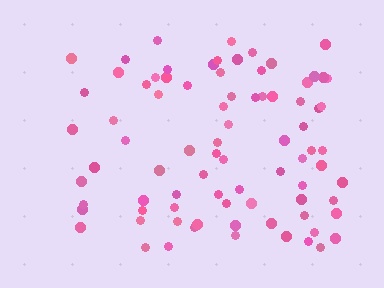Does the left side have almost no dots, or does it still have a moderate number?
Still a moderate number, just noticeably fewer than the right.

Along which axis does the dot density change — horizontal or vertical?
Horizontal.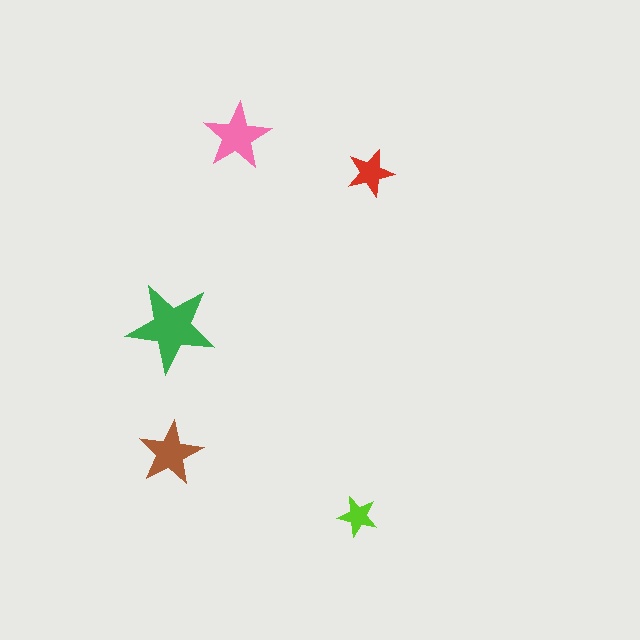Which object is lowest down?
The lime star is bottommost.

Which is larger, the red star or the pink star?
The pink one.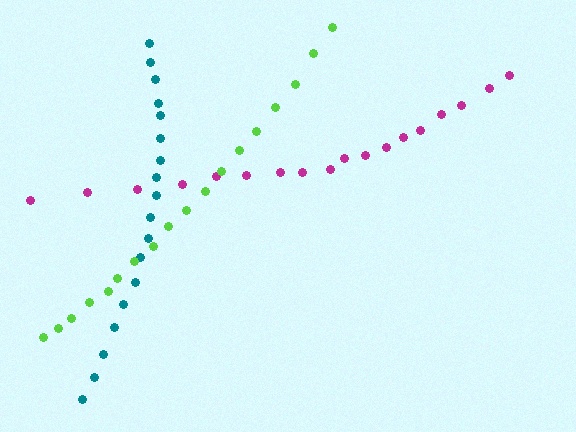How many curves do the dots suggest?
There are 3 distinct paths.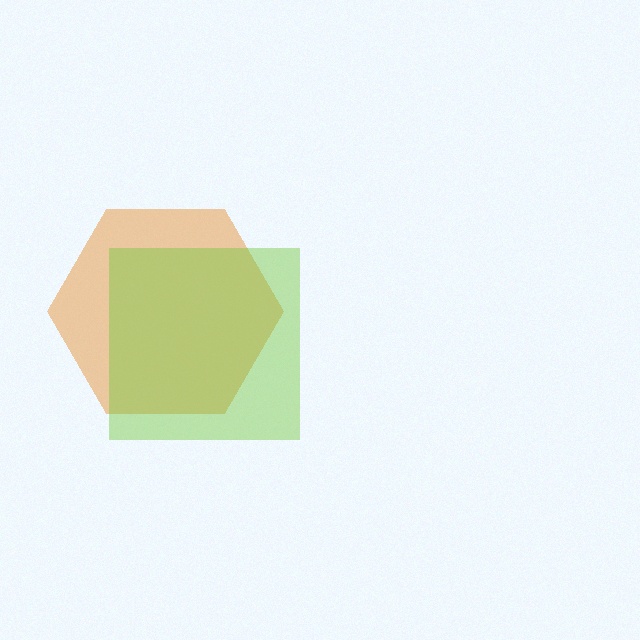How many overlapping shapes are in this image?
There are 2 overlapping shapes in the image.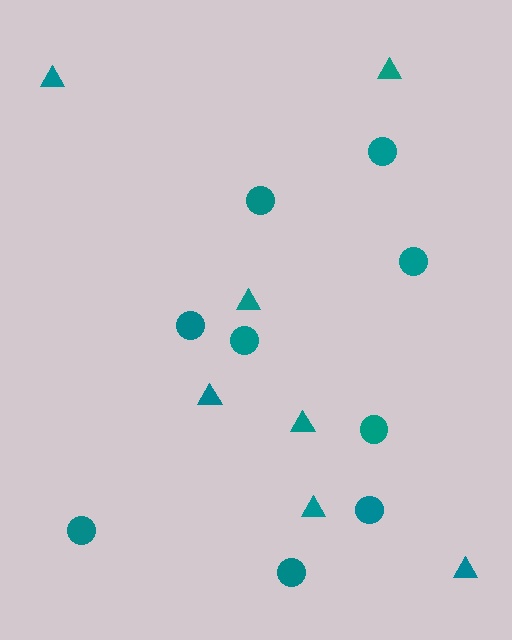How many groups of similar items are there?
There are 2 groups: one group of circles (9) and one group of triangles (7).